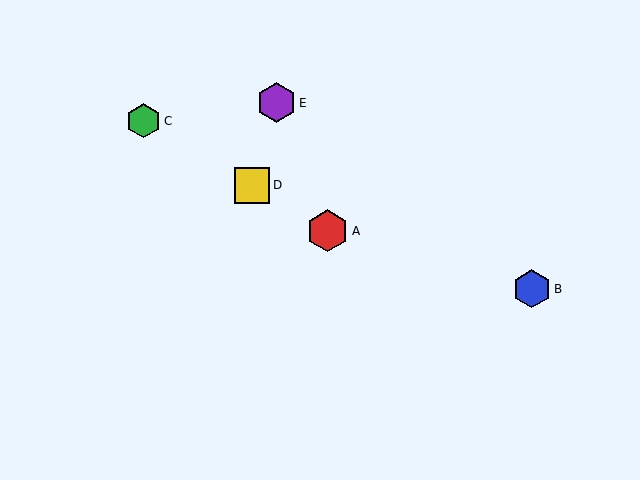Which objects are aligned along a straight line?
Objects A, C, D are aligned along a straight line.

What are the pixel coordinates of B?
Object B is at (532, 289).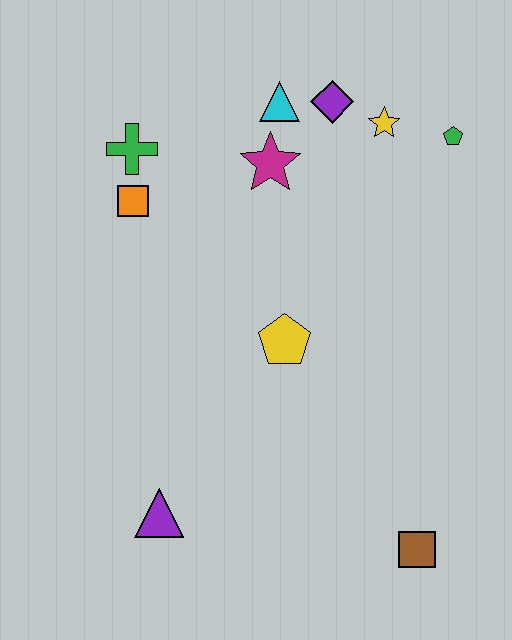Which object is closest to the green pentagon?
The yellow star is closest to the green pentagon.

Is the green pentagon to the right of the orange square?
Yes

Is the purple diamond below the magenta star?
No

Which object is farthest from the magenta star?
The brown square is farthest from the magenta star.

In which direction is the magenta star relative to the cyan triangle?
The magenta star is below the cyan triangle.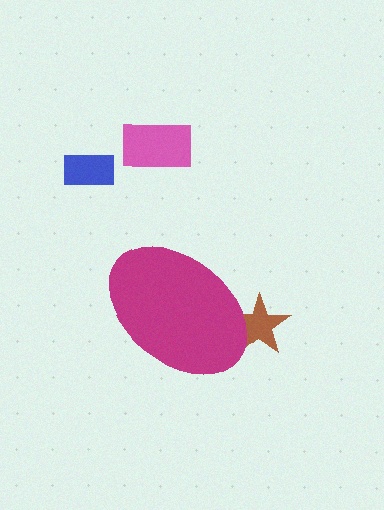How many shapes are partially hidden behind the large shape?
1 shape is partially hidden.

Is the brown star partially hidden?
Yes, the brown star is partially hidden behind the magenta ellipse.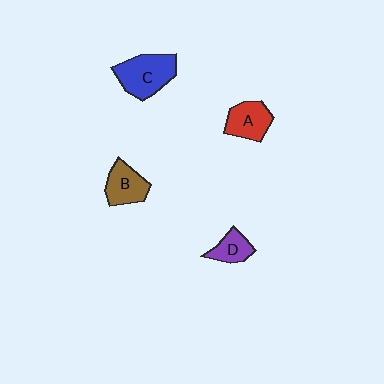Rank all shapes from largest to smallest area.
From largest to smallest: C (blue), B (brown), A (red), D (purple).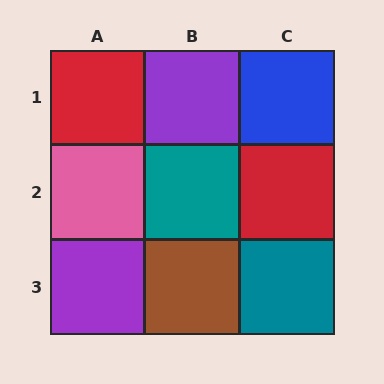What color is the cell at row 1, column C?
Blue.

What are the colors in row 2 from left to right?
Pink, teal, red.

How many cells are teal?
2 cells are teal.